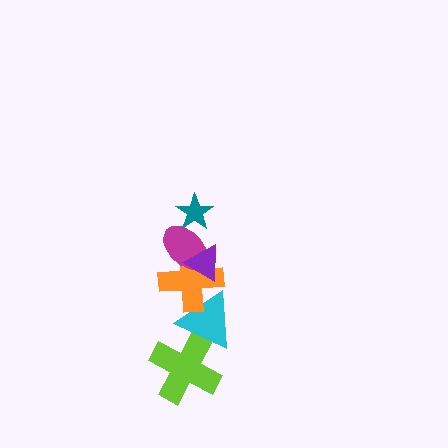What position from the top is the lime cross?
The lime cross is 6th from the top.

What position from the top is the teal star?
The teal star is 1st from the top.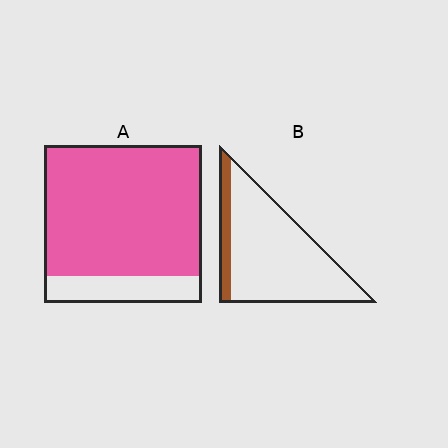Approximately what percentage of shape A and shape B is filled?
A is approximately 85% and B is approximately 15%.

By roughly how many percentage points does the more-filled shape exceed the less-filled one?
By roughly 70 percentage points (A over B).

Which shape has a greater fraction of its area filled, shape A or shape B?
Shape A.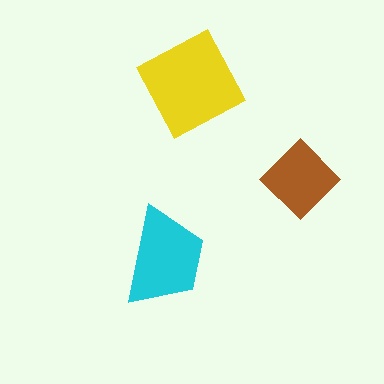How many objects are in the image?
There are 3 objects in the image.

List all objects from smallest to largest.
The brown diamond, the cyan trapezoid, the yellow square.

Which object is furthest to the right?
The brown diamond is rightmost.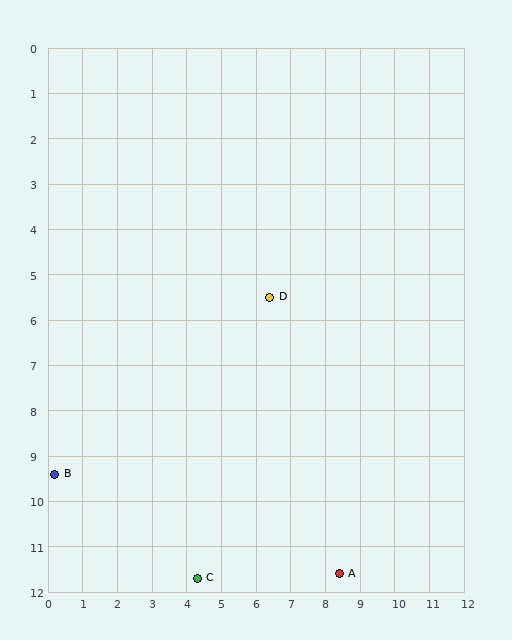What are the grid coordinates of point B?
Point B is at approximately (0.2, 9.4).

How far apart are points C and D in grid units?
Points C and D are about 6.5 grid units apart.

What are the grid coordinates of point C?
Point C is at approximately (4.3, 11.7).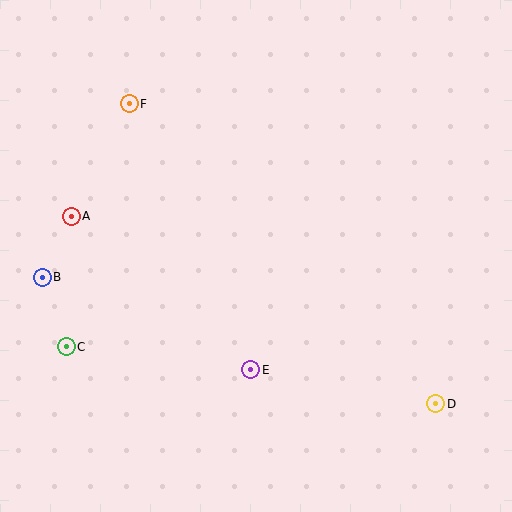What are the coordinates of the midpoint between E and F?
The midpoint between E and F is at (190, 237).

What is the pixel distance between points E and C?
The distance between E and C is 186 pixels.